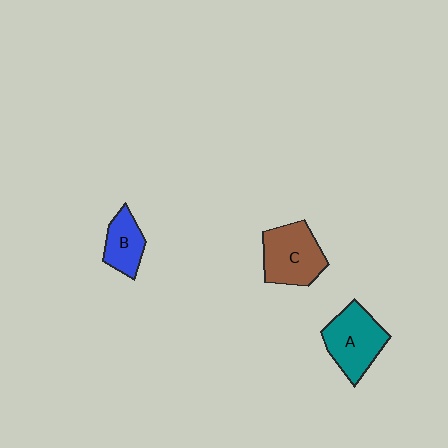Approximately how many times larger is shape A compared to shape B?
Approximately 1.6 times.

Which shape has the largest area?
Shape A (teal).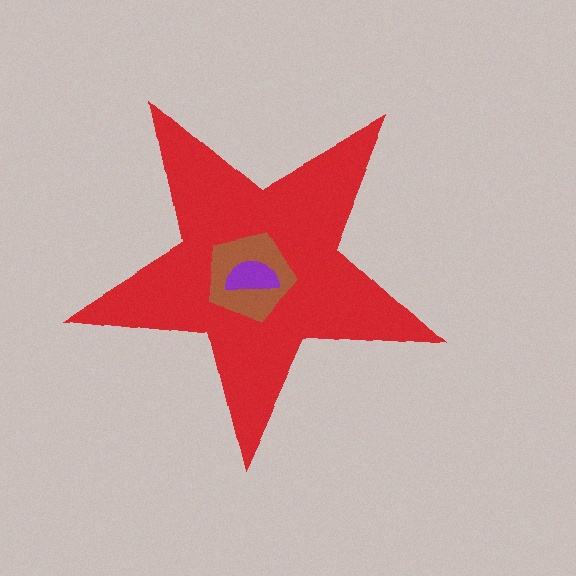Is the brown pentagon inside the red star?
Yes.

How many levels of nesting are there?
3.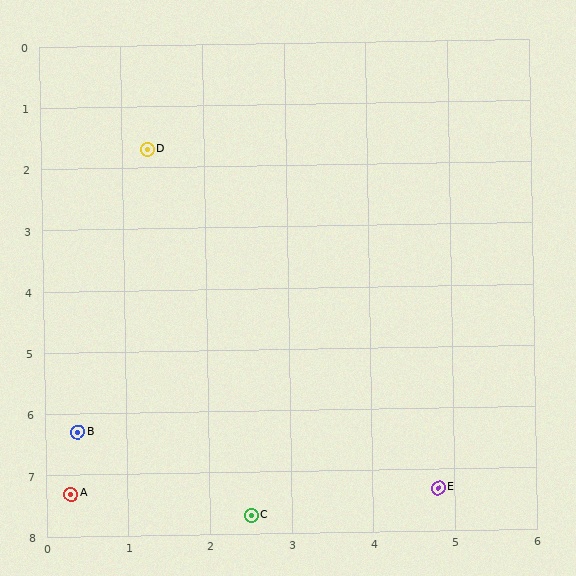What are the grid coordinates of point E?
Point E is at approximately (4.8, 7.3).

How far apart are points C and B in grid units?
Points C and B are about 2.5 grid units apart.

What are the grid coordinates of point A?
Point A is at approximately (0.3, 7.3).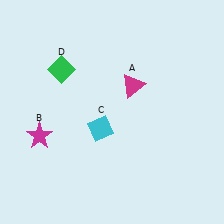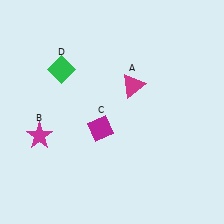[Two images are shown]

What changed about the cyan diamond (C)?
In Image 1, C is cyan. In Image 2, it changed to magenta.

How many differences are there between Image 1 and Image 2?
There is 1 difference between the two images.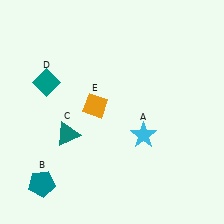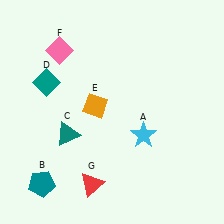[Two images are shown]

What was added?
A pink diamond (F), a red triangle (G) were added in Image 2.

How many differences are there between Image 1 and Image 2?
There are 2 differences between the two images.